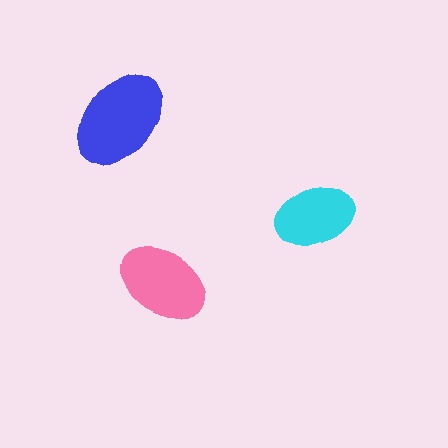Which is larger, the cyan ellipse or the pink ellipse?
The pink one.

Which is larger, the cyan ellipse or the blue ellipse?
The blue one.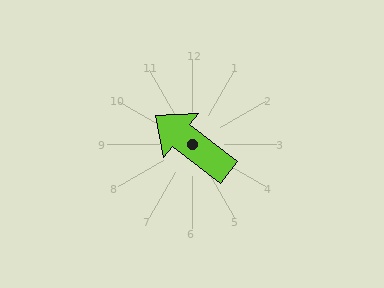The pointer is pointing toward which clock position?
Roughly 10 o'clock.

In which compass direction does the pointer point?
Northwest.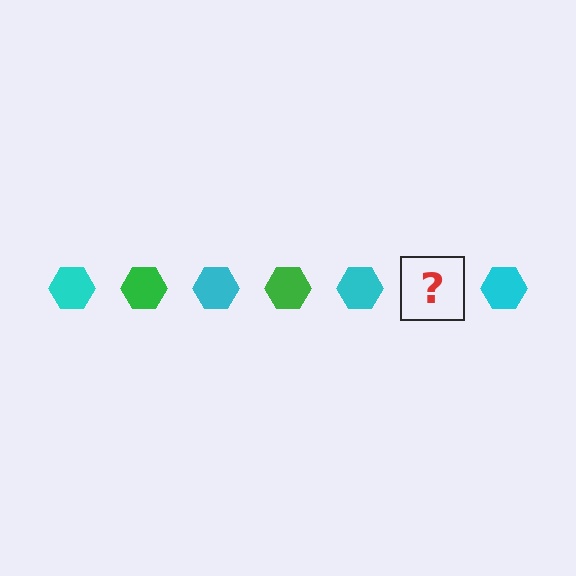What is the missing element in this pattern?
The missing element is a green hexagon.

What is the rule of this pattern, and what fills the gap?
The rule is that the pattern cycles through cyan, green hexagons. The gap should be filled with a green hexagon.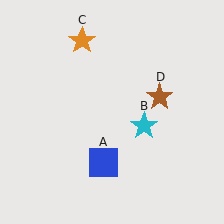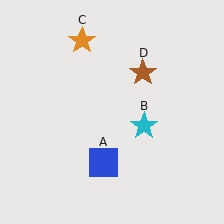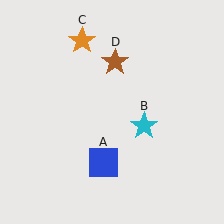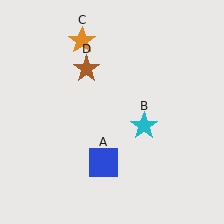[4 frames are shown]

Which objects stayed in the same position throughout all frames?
Blue square (object A) and cyan star (object B) and orange star (object C) remained stationary.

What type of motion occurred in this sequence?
The brown star (object D) rotated counterclockwise around the center of the scene.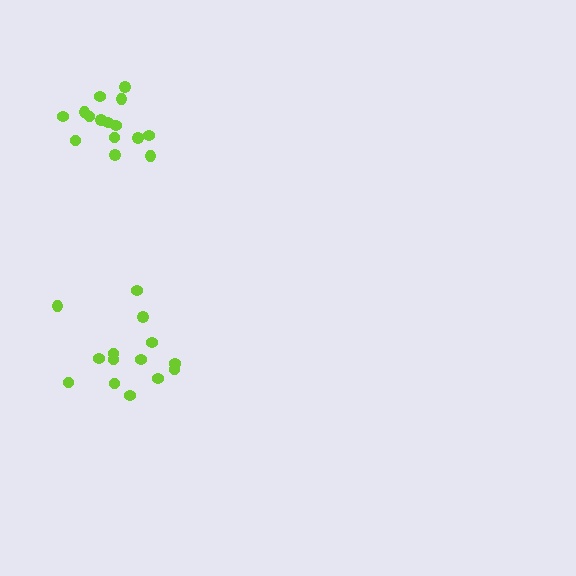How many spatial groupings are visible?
There are 2 spatial groupings.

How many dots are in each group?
Group 1: 14 dots, Group 2: 15 dots (29 total).